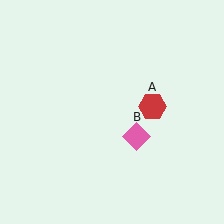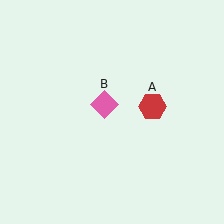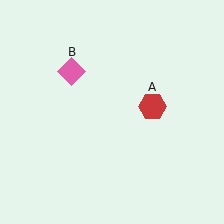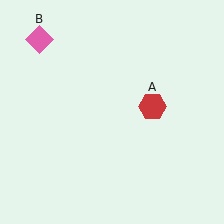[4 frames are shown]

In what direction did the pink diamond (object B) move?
The pink diamond (object B) moved up and to the left.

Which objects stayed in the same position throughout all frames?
Red hexagon (object A) remained stationary.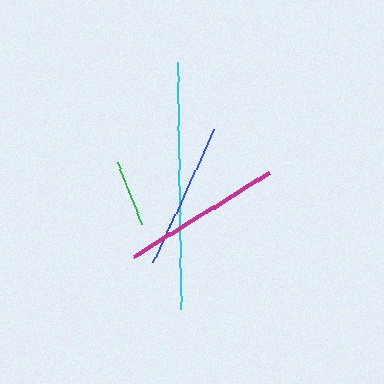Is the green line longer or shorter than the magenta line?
The magenta line is longer than the green line.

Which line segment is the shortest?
The green line is the shortest at approximately 66 pixels.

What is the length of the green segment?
The green segment is approximately 66 pixels long.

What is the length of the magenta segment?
The magenta segment is approximately 160 pixels long.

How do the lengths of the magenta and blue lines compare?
The magenta and blue lines are approximately the same length.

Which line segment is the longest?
The cyan line is the longest at approximately 247 pixels.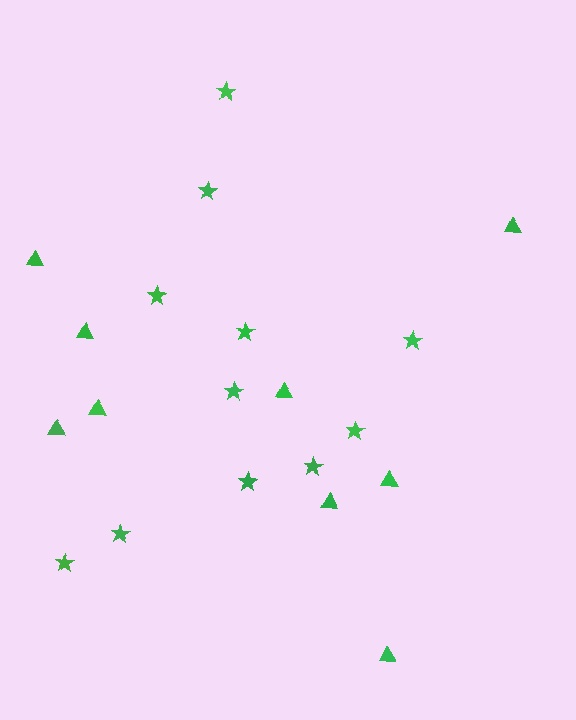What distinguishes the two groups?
There are 2 groups: one group of triangles (9) and one group of stars (11).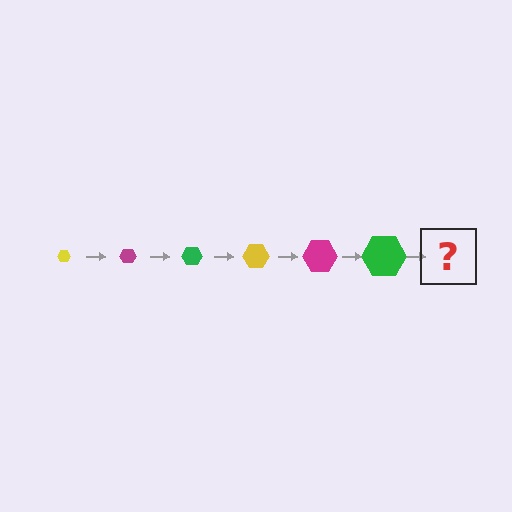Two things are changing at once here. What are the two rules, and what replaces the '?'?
The two rules are that the hexagon grows larger each step and the color cycles through yellow, magenta, and green. The '?' should be a yellow hexagon, larger than the previous one.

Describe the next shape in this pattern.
It should be a yellow hexagon, larger than the previous one.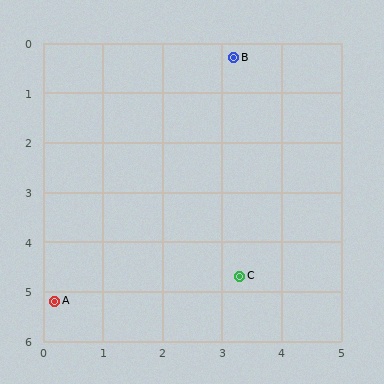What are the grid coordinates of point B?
Point B is at approximately (3.2, 0.3).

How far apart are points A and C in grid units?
Points A and C are about 3.1 grid units apart.